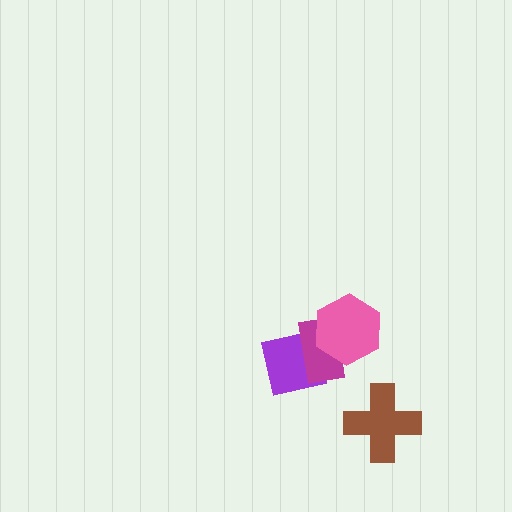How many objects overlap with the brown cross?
0 objects overlap with the brown cross.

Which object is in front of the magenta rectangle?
The pink hexagon is in front of the magenta rectangle.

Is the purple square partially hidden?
Yes, it is partially covered by another shape.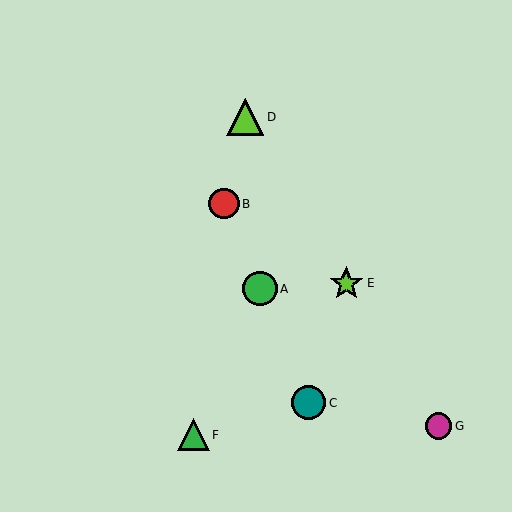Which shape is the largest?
The lime triangle (labeled D) is the largest.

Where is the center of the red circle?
The center of the red circle is at (224, 204).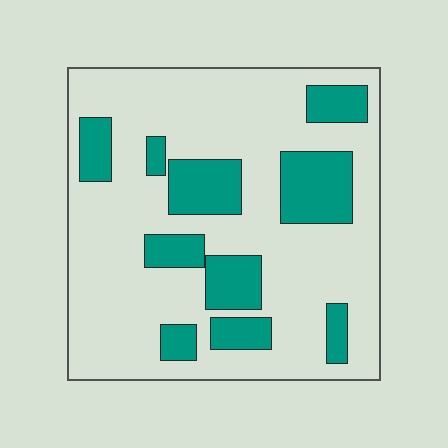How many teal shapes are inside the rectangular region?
10.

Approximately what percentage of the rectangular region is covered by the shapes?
Approximately 25%.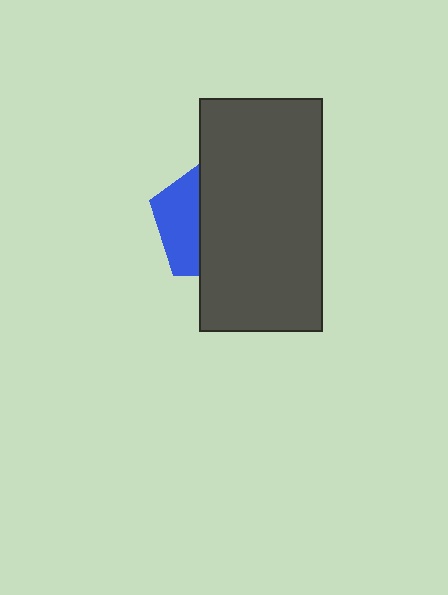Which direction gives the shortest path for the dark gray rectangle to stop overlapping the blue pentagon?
Moving right gives the shortest separation.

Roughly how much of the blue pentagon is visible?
A small part of it is visible (roughly 35%).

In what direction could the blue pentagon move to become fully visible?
The blue pentagon could move left. That would shift it out from behind the dark gray rectangle entirely.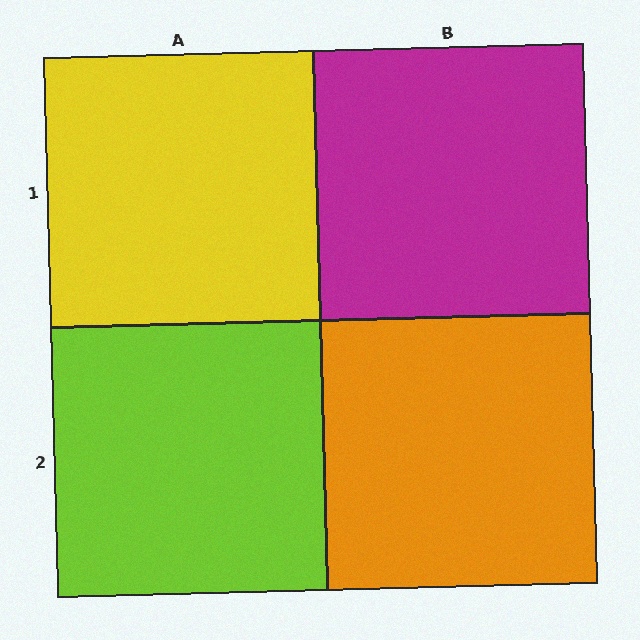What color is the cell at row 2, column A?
Lime.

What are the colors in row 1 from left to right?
Yellow, magenta.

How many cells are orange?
1 cell is orange.